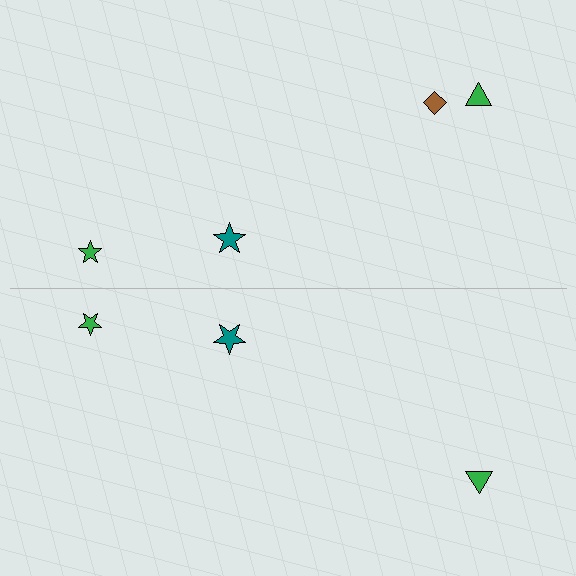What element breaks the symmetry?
A brown diamond is missing from the bottom side.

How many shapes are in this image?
There are 7 shapes in this image.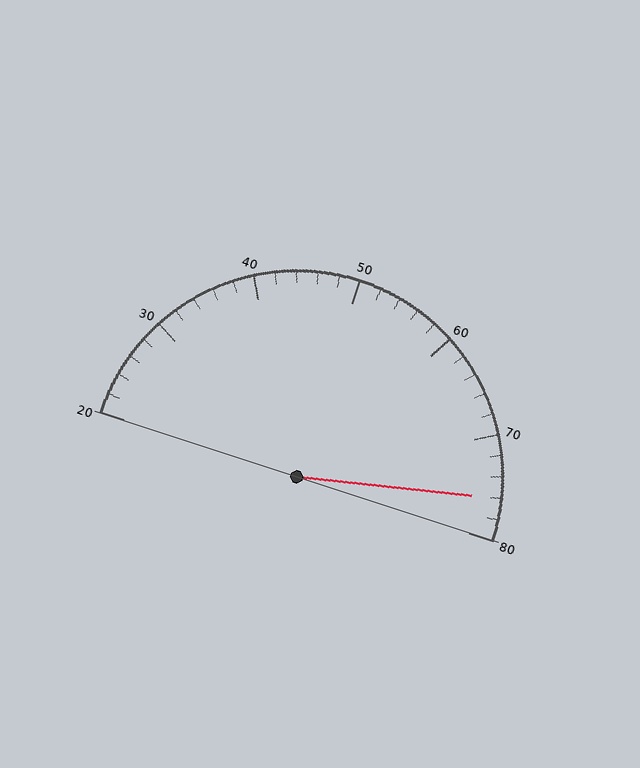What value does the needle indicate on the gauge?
The needle indicates approximately 76.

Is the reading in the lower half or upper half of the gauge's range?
The reading is in the upper half of the range (20 to 80).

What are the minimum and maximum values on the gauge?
The gauge ranges from 20 to 80.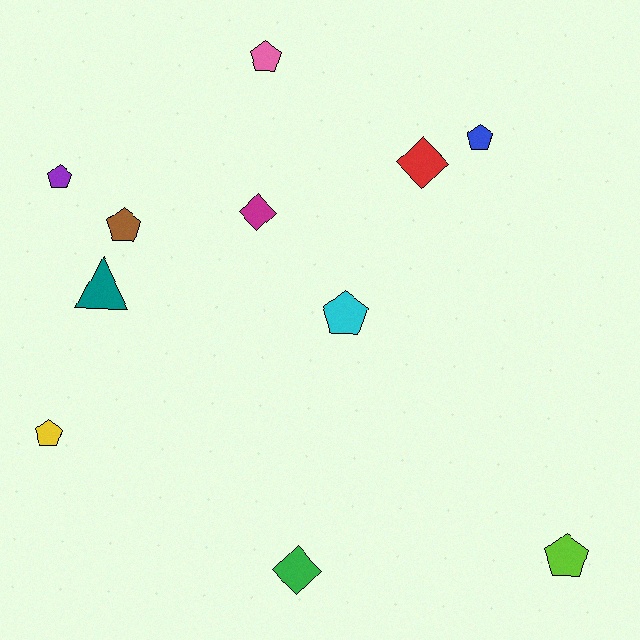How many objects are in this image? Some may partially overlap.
There are 11 objects.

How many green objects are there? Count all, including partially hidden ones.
There is 1 green object.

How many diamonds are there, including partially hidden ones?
There are 3 diamonds.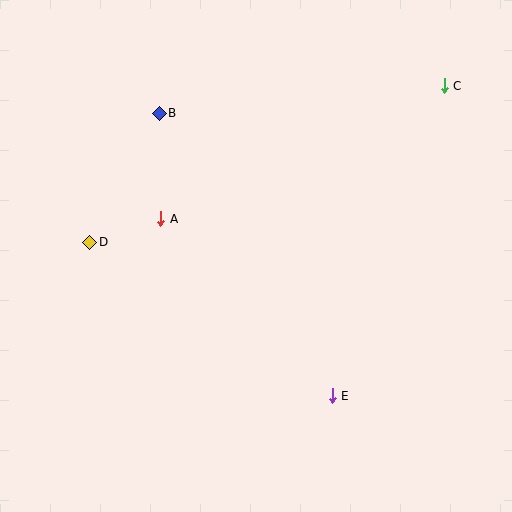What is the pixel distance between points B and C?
The distance between B and C is 286 pixels.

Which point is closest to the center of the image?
Point A at (161, 219) is closest to the center.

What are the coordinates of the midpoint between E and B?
The midpoint between E and B is at (246, 254).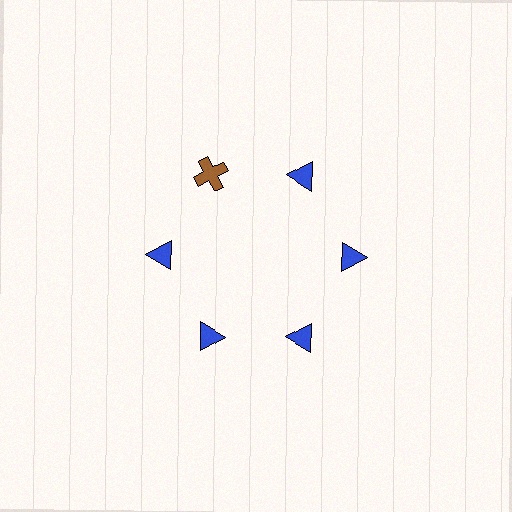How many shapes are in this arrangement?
There are 6 shapes arranged in a ring pattern.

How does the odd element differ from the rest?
It differs in both color (brown instead of blue) and shape (cross instead of triangle).